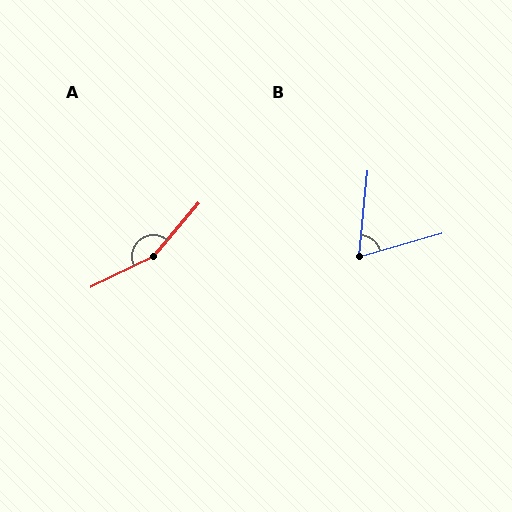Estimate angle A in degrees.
Approximately 156 degrees.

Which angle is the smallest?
B, at approximately 69 degrees.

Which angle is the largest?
A, at approximately 156 degrees.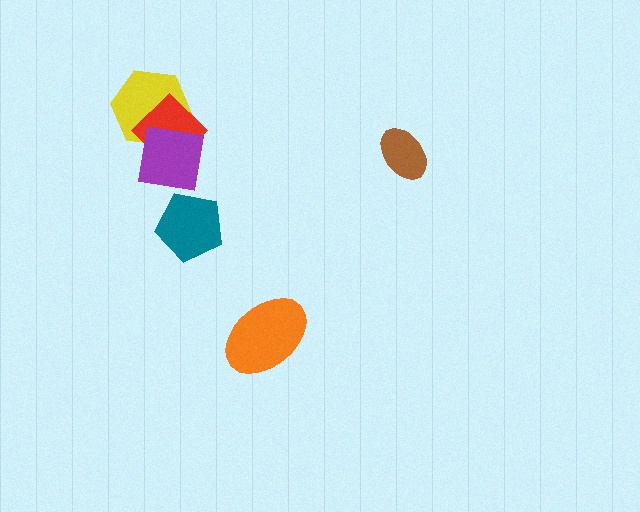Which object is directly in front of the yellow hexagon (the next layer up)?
The red diamond is directly in front of the yellow hexagon.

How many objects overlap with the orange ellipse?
0 objects overlap with the orange ellipse.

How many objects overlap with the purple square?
2 objects overlap with the purple square.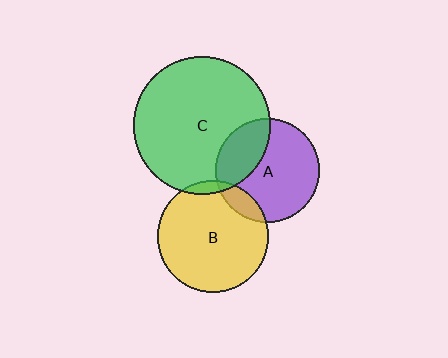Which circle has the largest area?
Circle C (green).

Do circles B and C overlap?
Yes.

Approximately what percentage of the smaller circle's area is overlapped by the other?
Approximately 5%.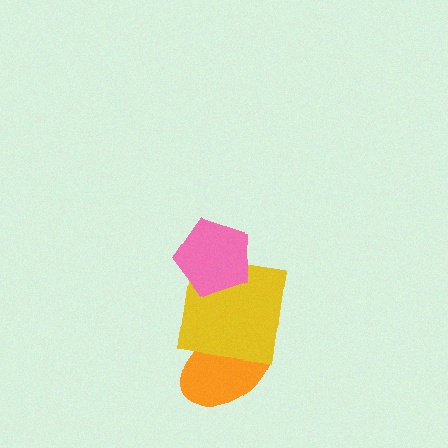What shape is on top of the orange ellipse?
The yellow square is on top of the orange ellipse.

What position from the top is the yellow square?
The yellow square is 2nd from the top.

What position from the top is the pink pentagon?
The pink pentagon is 1st from the top.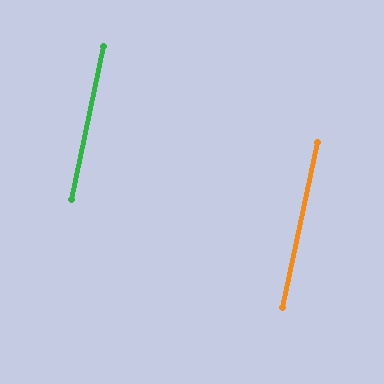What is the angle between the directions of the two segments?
Approximately 0 degrees.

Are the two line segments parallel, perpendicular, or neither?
Parallel — their directions differ by only 0.1°.